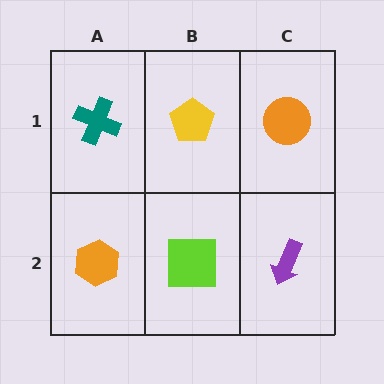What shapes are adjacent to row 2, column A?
A teal cross (row 1, column A), a lime square (row 2, column B).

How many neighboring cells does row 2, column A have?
2.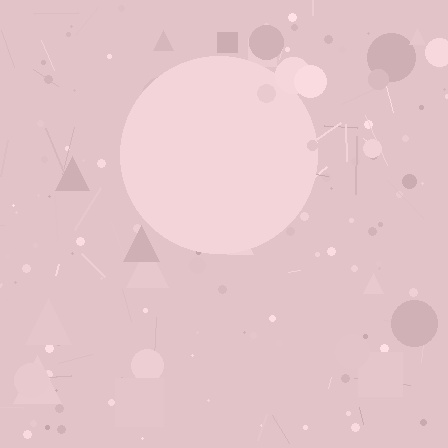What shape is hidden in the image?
A circle is hidden in the image.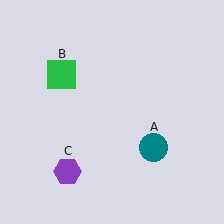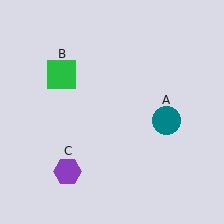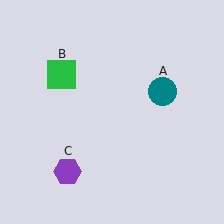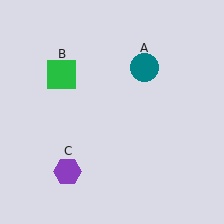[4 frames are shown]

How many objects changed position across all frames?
1 object changed position: teal circle (object A).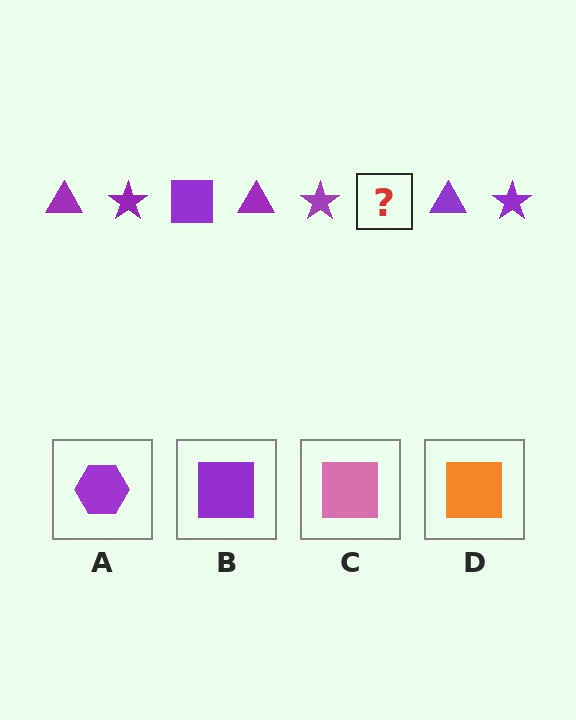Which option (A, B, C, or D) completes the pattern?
B.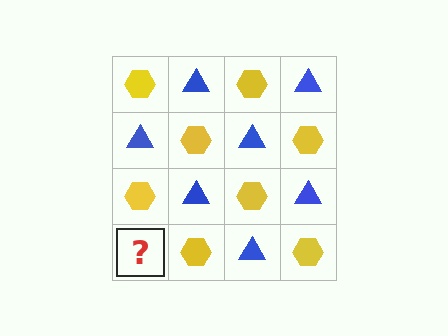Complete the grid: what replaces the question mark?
The question mark should be replaced with a blue triangle.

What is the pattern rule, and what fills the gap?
The rule is that it alternates yellow hexagon and blue triangle in a checkerboard pattern. The gap should be filled with a blue triangle.